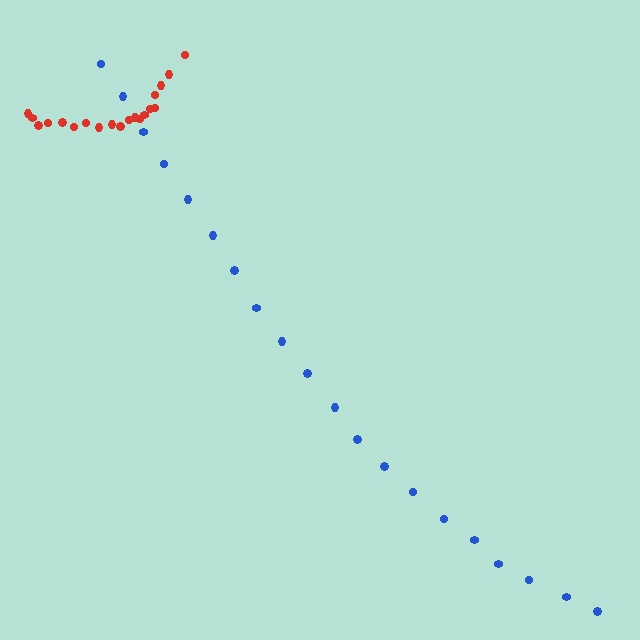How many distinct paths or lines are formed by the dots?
There are 2 distinct paths.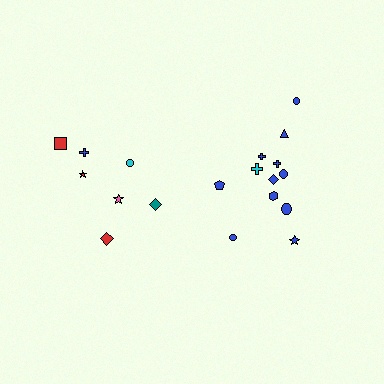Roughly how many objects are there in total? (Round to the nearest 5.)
Roughly 20 objects in total.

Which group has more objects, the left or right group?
The right group.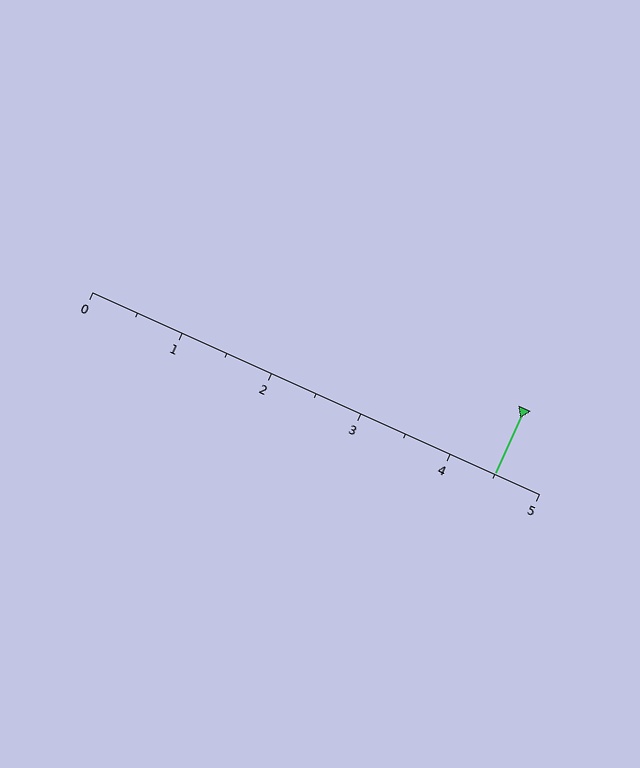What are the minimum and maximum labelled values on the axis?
The axis runs from 0 to 5.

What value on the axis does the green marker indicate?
The marker indicates approximately 4.5.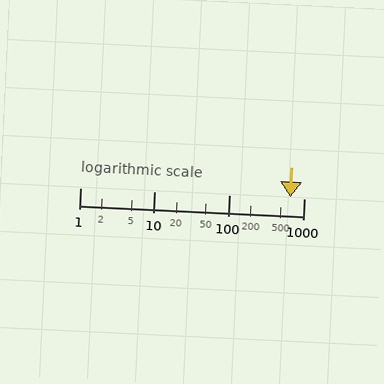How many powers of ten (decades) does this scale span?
The scale spans 3 decades, from 1 to 1000.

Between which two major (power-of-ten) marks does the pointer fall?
The pointer is between 100 and 1000.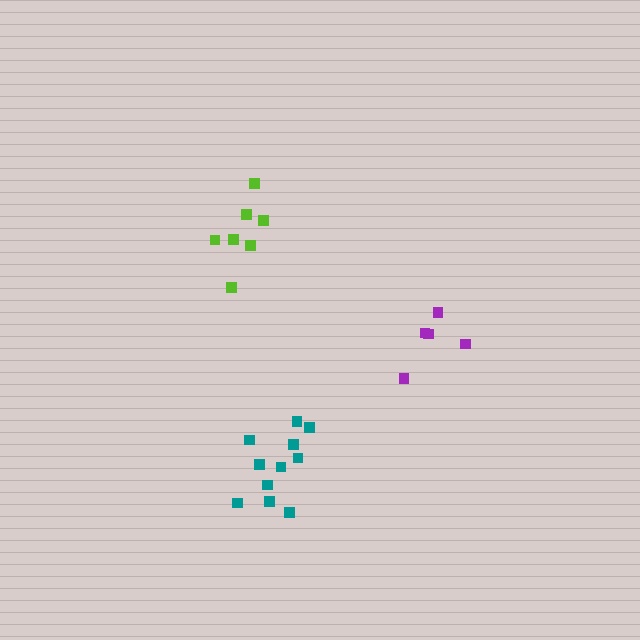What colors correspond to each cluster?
The clusters are colored: teal, lime, purple.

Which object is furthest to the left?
The lime cluster is leftmost.